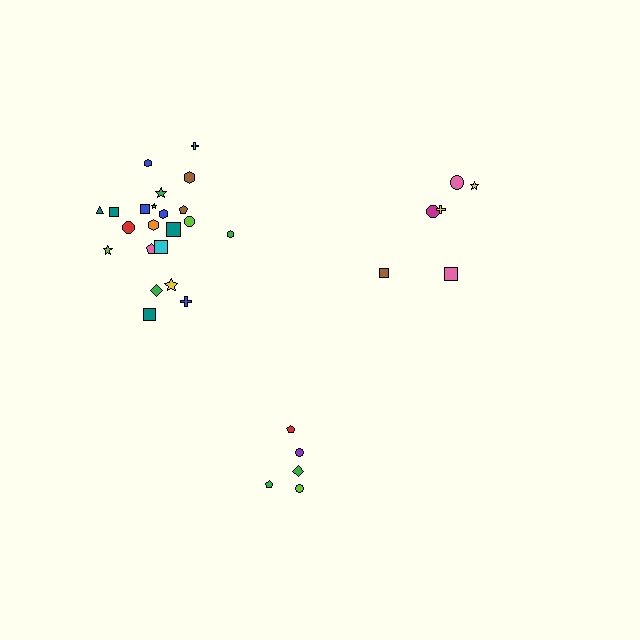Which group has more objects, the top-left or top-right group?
The top-left group.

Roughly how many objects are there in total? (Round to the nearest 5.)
Roughly 35 objects in total.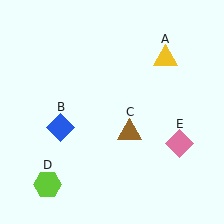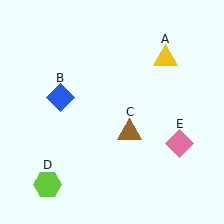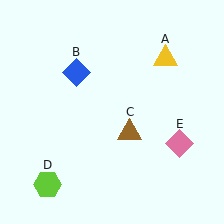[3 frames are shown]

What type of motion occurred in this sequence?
The blue diamond (object B) rotated clockwise around the center of the scene.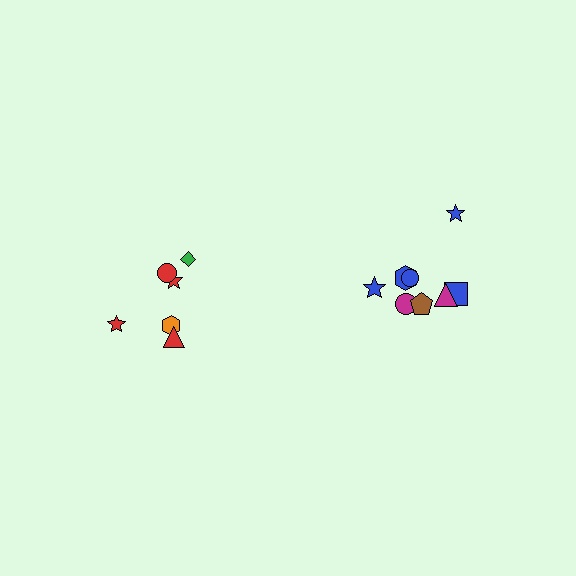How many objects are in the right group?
There are 8 objects.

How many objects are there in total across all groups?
There are 14 objects.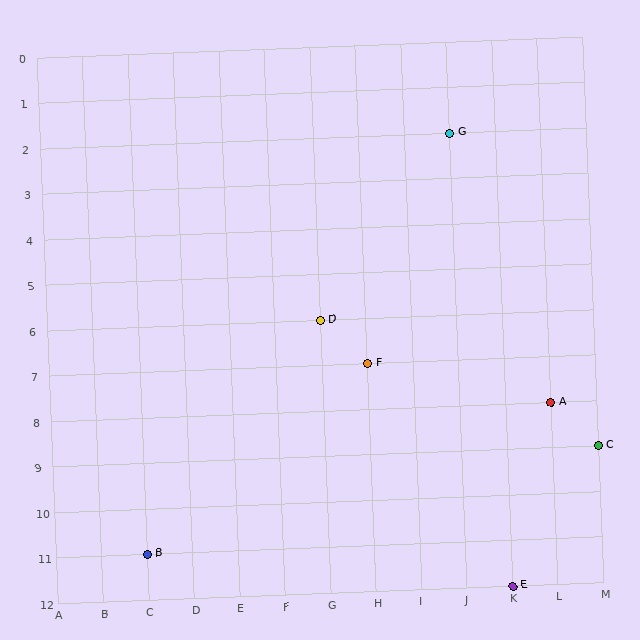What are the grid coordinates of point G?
Point G is at grid coordinates (J, 2).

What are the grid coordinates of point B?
Point B is at grid coordinates (C, 11).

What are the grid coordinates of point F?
Point F is at grid coordinates (H, 7).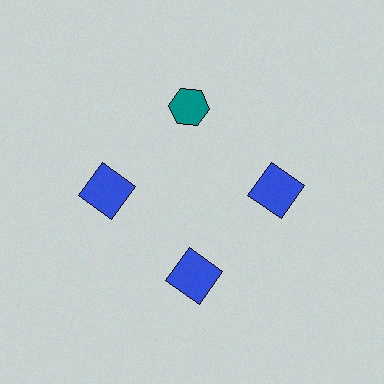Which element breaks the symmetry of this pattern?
The teal hexagon at roughly the 12 o'clock position breaks the symmetry. All other shapes are blue squares.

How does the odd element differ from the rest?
It differs in both color (teal instead of blue) and shape (hexagon instead of square).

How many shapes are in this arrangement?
There are 4 shapes arranged in a ring pattern.